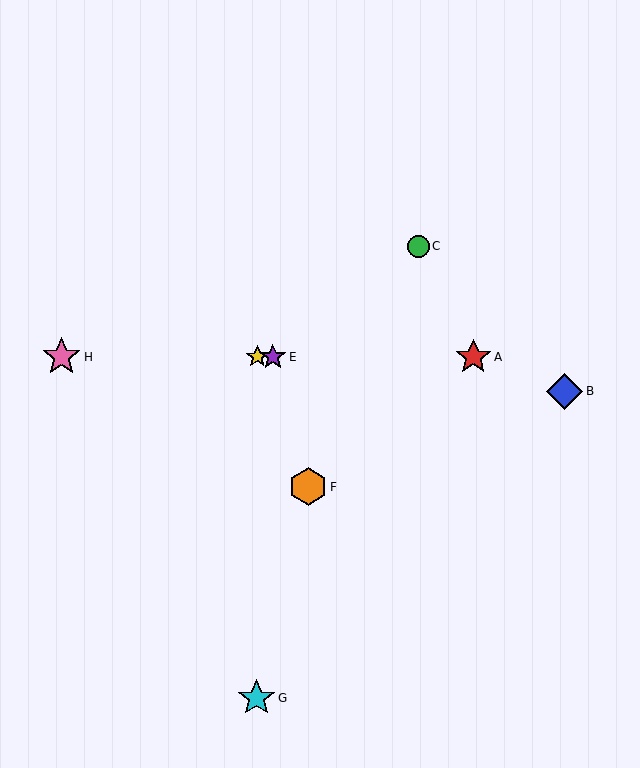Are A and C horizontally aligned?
No, A is at y≈357 and C is at y≈246.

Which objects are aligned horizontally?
Objects A, D, E, H are aligned horizontally.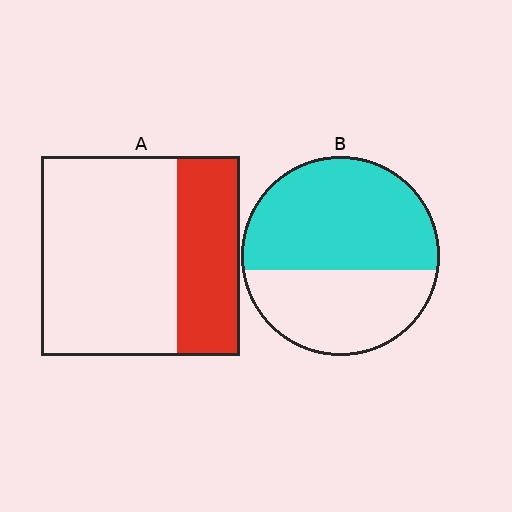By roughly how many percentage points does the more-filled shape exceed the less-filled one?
By roughly 25 percentage points (B over A).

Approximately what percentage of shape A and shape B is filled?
A is approximately 30% and B is approximately 60%.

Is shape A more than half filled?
No.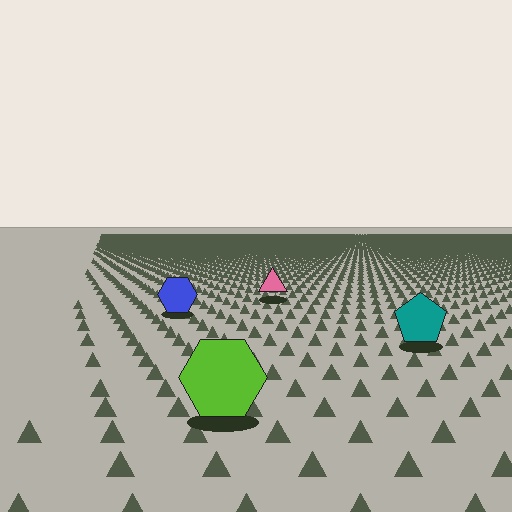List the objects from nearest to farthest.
From nearest to farthest: the lime hexagon, the teal pentagon, the blue hexagon, the pink triangle.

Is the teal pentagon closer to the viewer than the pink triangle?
Yes. The teal pentagon is closer — you can tell from the texture gradient: the ground texture is coarser near it.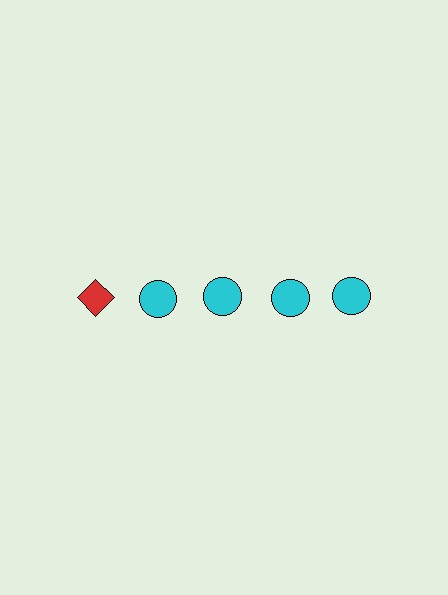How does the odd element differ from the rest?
It differs in both color (red instead of cyan) and shape (diamond instead of circle).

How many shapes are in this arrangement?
There are 5 shapes arranged in a grid pattern.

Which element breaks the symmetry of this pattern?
The red diamond in the top row, leftmost column breaks the symmetry. All other shapes are cyan circles.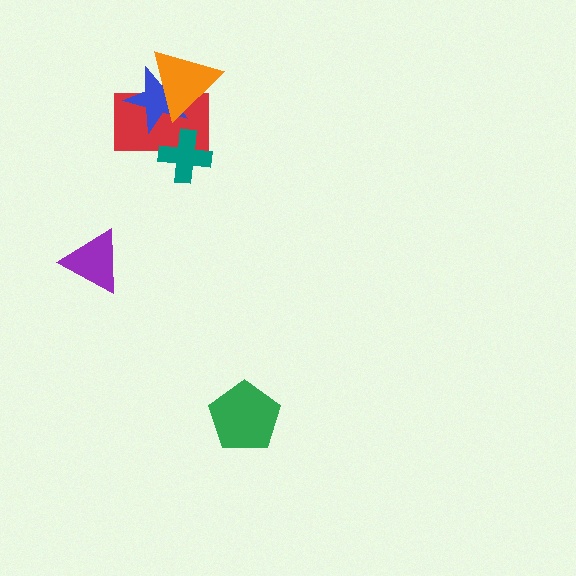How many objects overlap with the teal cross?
1 object overlaps with the teal cross.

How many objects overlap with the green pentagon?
0 objects overlap with the green pentagon.